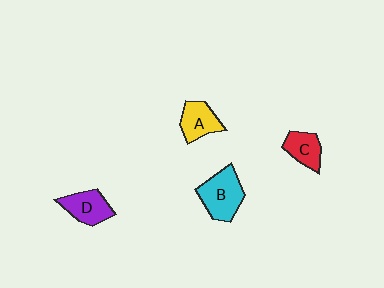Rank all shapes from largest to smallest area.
From largest to smallest: B (cyan), D (purple), A (yellow), C (red).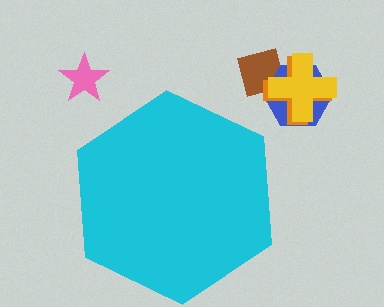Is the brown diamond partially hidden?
No, the brown diamond is fully visible.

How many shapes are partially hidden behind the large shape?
0 shapes are partially hidden.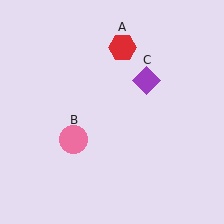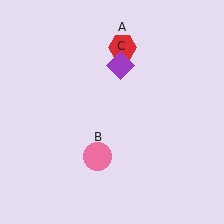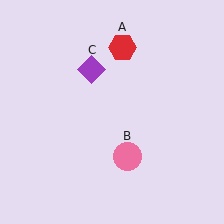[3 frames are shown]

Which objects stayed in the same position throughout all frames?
Red hexagon (object A) remained stationary.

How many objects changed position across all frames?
2 objects changed position: pink circle (object B), purple diamond (object C).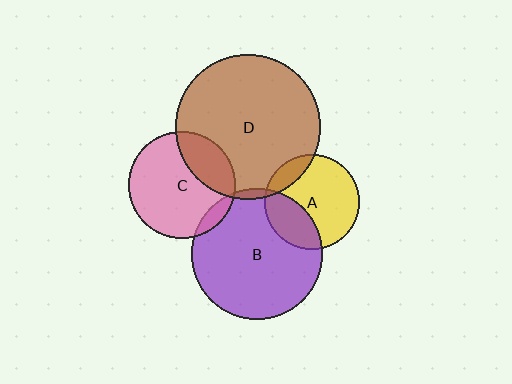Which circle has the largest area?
Circle D (brown).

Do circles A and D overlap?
Yes.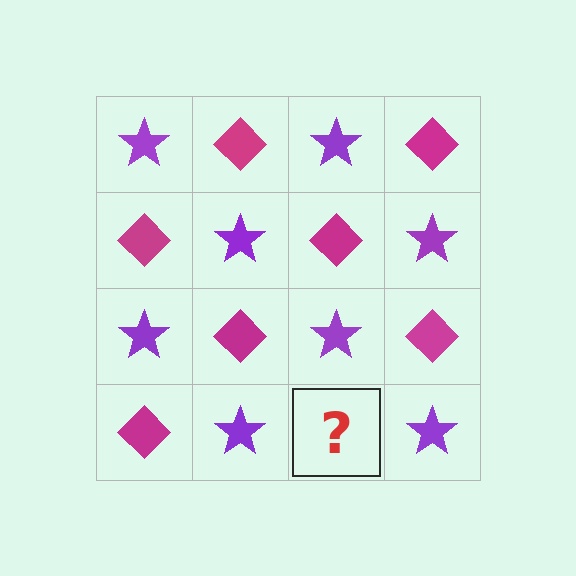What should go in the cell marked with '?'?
The missing cell should contain a magenta diamond.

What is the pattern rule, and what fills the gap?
The rule is that it alternates purple star and magenta diamond in a checkerboard pattern. The gap should be filled with a magenta diamond.